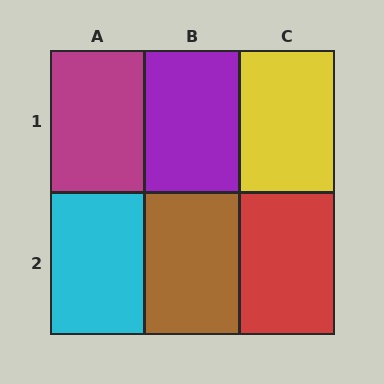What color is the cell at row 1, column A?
Magenta.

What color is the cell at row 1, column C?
Yellow.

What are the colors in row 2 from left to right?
Cyan, brown, red.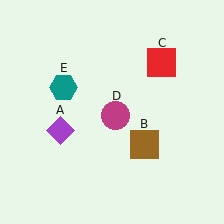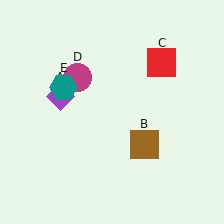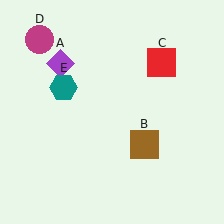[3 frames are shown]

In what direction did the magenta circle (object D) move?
The magenta circle (object D) moved up and to the left.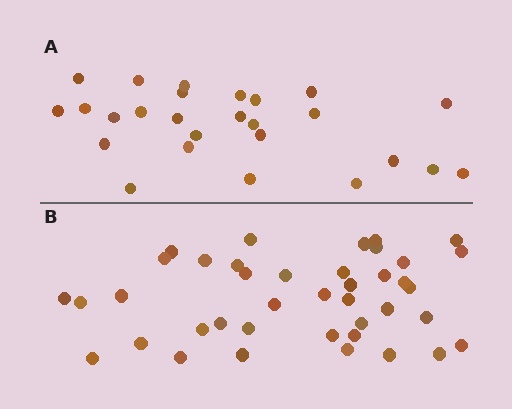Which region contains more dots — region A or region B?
Region B (the bottom region) has more dots.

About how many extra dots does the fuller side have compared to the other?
Region B has approximately 15 more dots than region A.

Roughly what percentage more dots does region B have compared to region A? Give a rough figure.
About 55% more.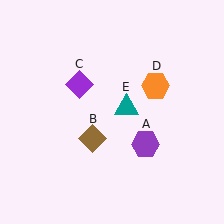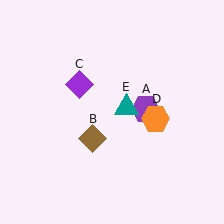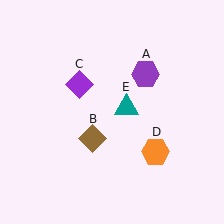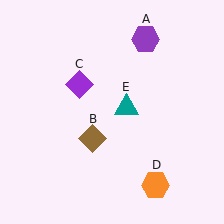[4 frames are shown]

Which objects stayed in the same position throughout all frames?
Brown diamond (object B) and purple diamond (object C) and teal triangle (object E) remained stationary.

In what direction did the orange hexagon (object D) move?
The orange hexagon (object D) moved down.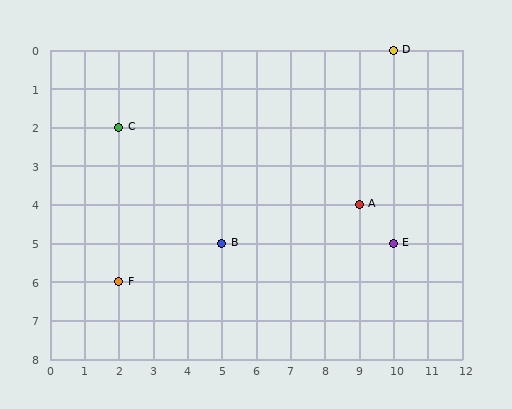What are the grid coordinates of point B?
Point B is at grid coordinates (5, 5).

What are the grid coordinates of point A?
Point A is at grid coordinates (9, 4).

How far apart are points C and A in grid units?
Points C and A are 7 columns and 2 rows apart (about 7.3 grid units diagonally).